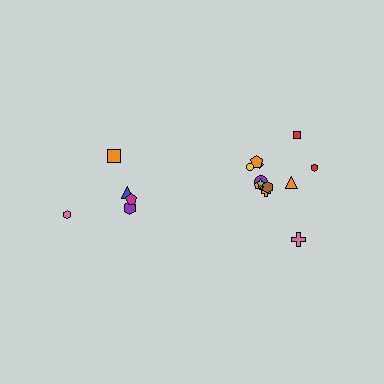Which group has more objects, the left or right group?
The right group.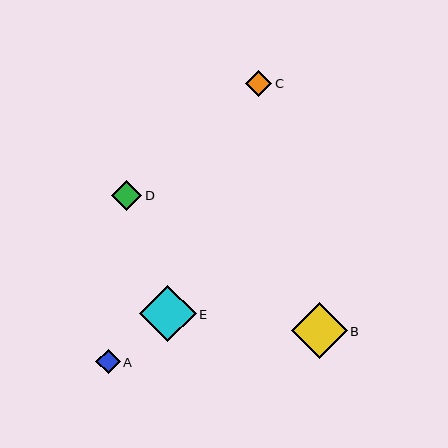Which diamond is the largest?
Diamond E is the largest with a size of approximately 57 pixels.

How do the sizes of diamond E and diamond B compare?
Diamond E and diamond B are approximately the same size.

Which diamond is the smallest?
Diamond A is the smallest with a size of approximately 24 pixels.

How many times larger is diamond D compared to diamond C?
Diamond D is approximately 1.2 times the size of diamond C.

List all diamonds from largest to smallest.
From largest to smallest: E, B, D, C, A.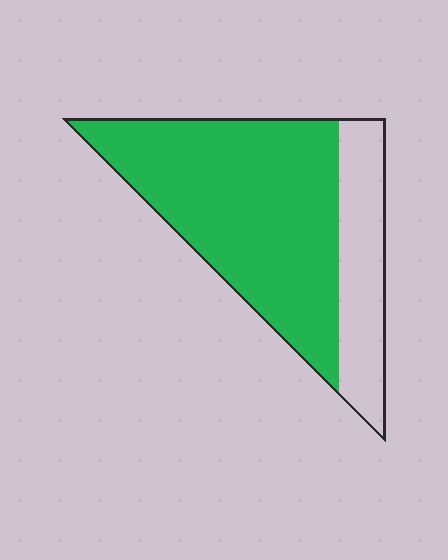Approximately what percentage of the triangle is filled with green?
Approximately 75%.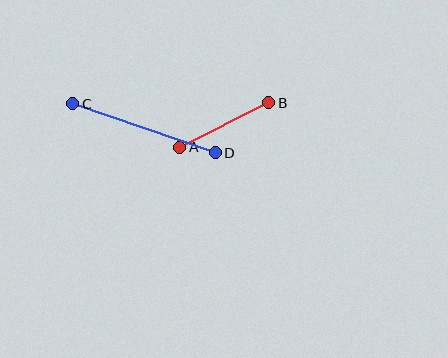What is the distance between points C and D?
The distance is approximately 151 pixels.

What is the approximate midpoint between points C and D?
The midpoint is at approximately (144, 128) pixels.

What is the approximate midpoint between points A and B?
The midpoint is at approximately (224, 125) pixels.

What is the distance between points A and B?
The distance is approximately 100 pixels.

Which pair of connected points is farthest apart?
Points C and D are farthest apart.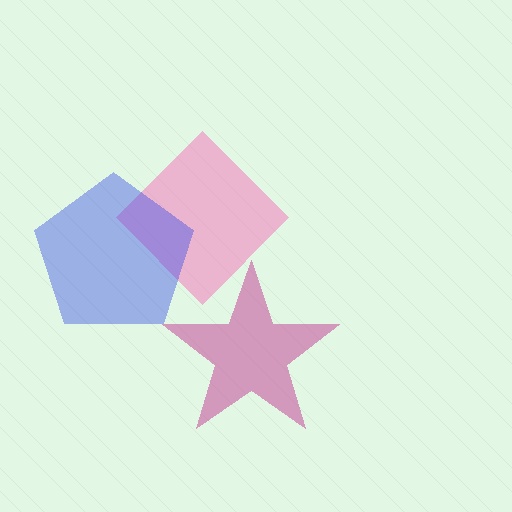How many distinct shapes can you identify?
There are 3 distinct shapes: a pink diamond, a magenta star, a blue pentagon.